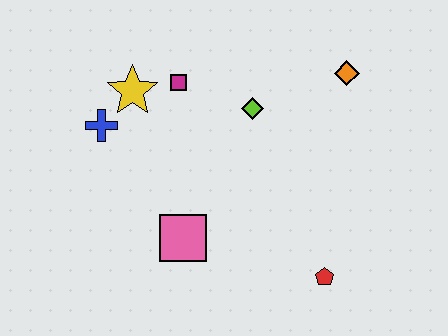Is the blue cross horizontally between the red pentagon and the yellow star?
No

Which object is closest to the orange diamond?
The lime diamond is closest to the orange diamond.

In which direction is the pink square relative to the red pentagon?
The pink square is to the left of the red pentagon.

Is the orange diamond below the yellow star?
No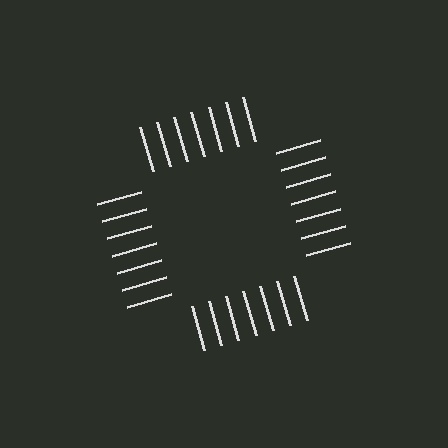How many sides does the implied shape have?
4 sides — the line-ends trace a square.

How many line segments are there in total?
28 — 7 along each of the 4 edges.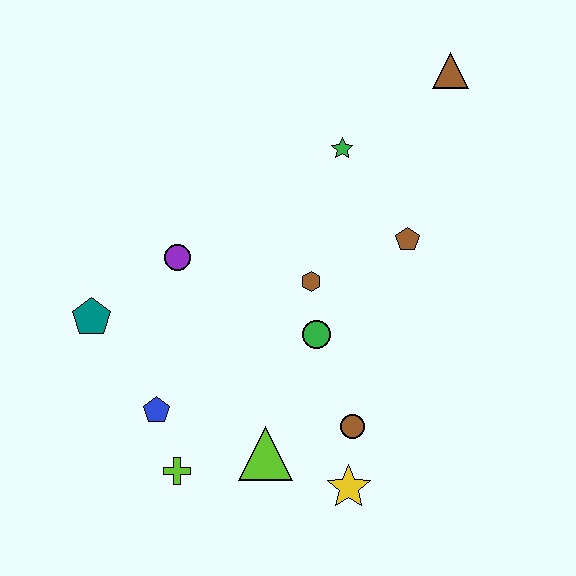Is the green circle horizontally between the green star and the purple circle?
Yes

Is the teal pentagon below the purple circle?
Yes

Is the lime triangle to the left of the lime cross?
No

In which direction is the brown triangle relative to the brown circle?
The brown triangle is above the brown circle.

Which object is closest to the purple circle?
The teal pentagon is closest to the purple circle.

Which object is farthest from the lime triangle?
The brown triangle is farthest from the lime triangle.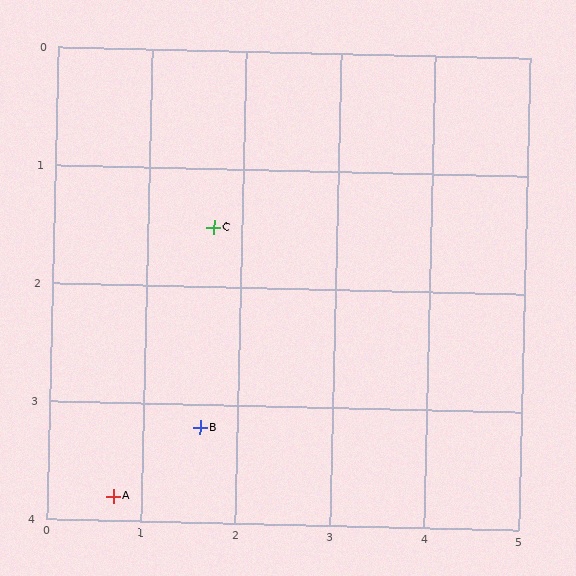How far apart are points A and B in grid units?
Points A and B are about 1.1 grid units apart.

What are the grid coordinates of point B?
Point B is at approximately (1.6, 3.2).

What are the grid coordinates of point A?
Point A is at approximately (0.7, 3.8).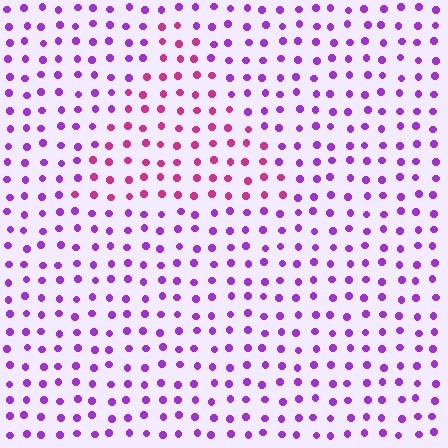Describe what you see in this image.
The image is filled with small purple elements in a uniform arrangement. A triangle-shaped region is visible where the elements are tinted to a slightly different hue, forming a subtle color boundary.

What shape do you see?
I see a triangle.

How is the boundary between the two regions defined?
The boundary is defined purely by a slight shift in hue (about 42 degrees). Spacing, size, and orientation are identical on both sides.